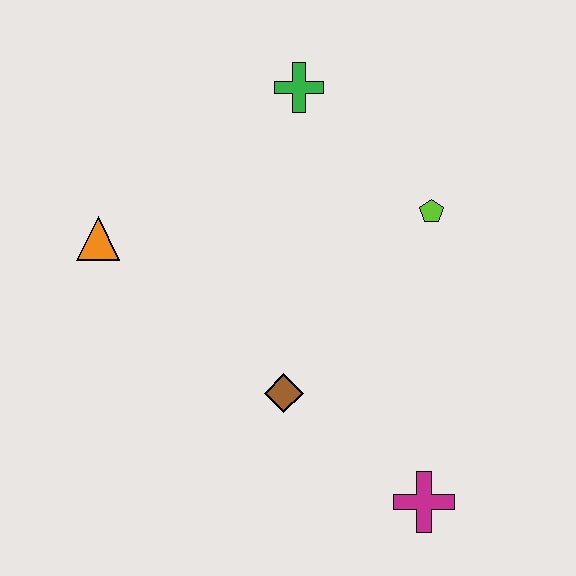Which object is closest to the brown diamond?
The magenta cross is closest to the brown diamond.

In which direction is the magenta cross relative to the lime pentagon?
The magenta cross is below the lime pentagon.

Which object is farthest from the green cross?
The magenta cross is farthest from the green cross.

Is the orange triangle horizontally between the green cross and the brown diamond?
No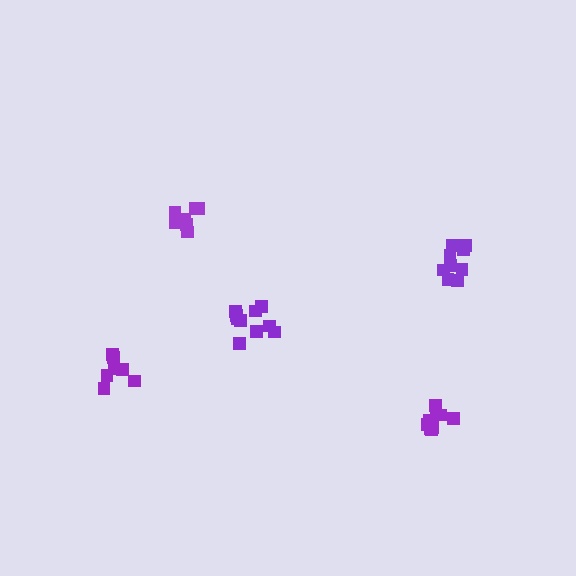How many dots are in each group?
Group 1: 9 dots, Group 2: 7 dots, Group 3: 10 dots, Group 4: 9 dots, Group 5: 7 dots (42 total).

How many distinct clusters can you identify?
There are 5 distinct clusters.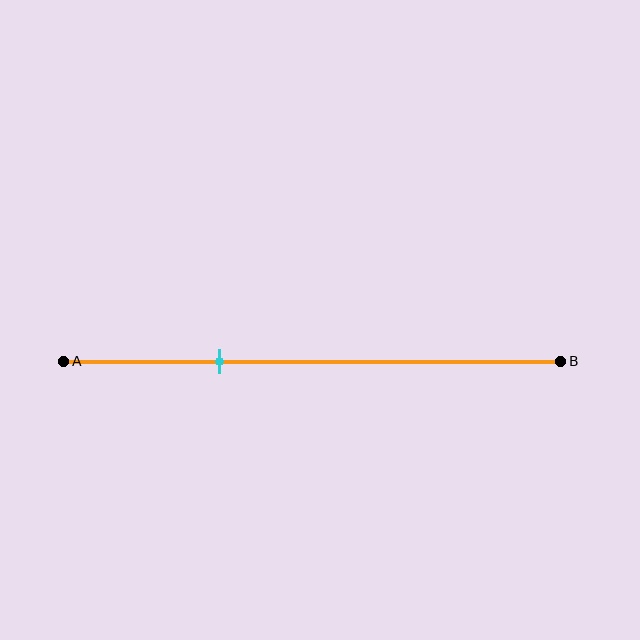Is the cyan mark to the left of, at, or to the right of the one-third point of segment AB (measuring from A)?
The cyan mark is approximately at the one-third point of segment AB.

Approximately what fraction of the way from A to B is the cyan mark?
The cyan mark is approximately 30% of the way from A to B.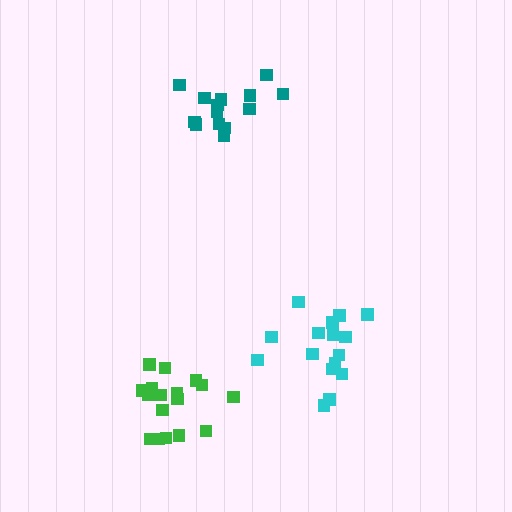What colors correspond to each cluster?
The clusters are colored: teal, cyan, green.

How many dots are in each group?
Group 1: 14 dots, Group 2: 16 dots, Group 3: 17 dots (47 total).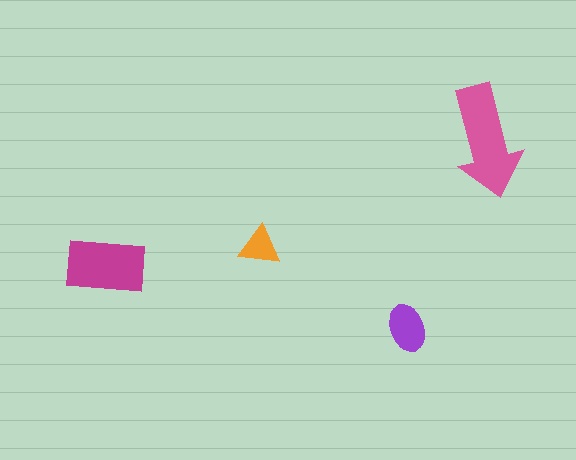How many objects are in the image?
There are 4 objects in the image.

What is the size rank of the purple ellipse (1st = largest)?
3rd.